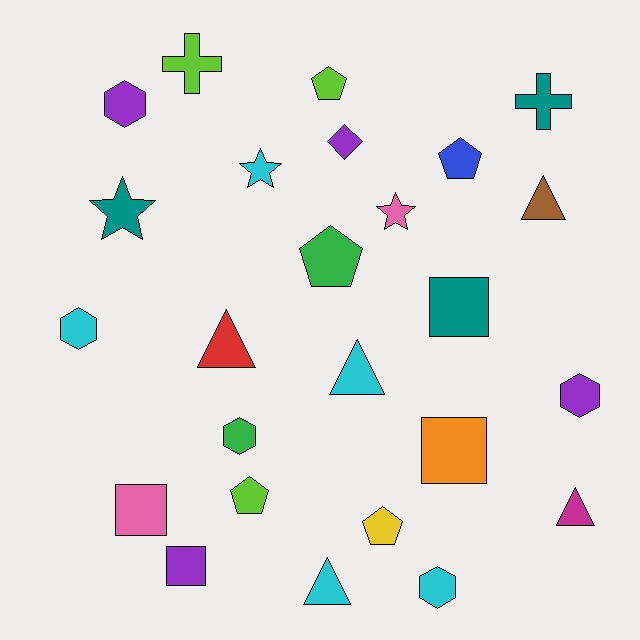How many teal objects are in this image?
There are 3 teal objects.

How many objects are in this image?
There are 25 objects.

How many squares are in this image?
There are 4 squares.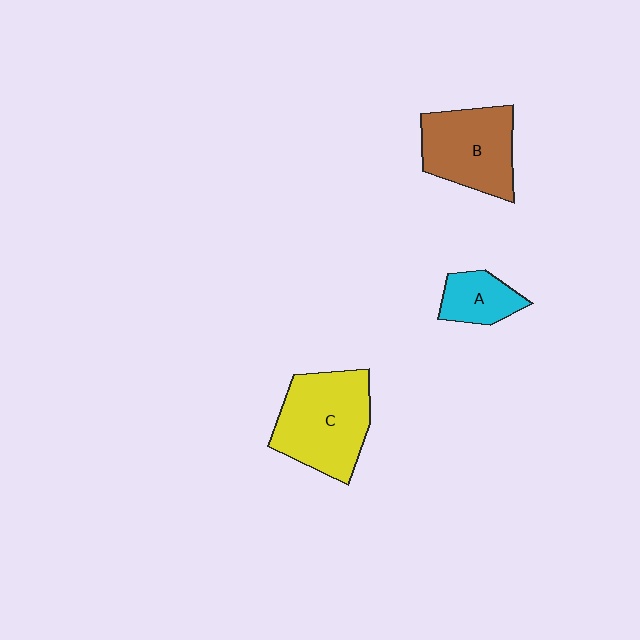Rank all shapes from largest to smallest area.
From largest to smallest: C (yellow), B (brown), A (cyan).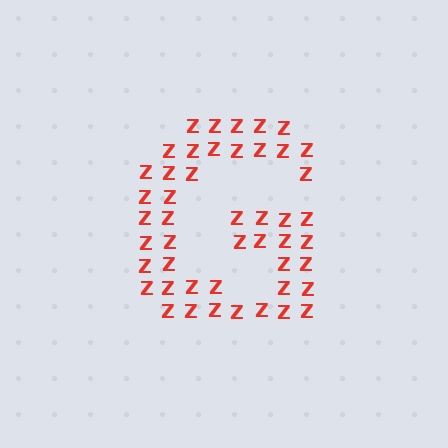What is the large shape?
The large shape is the letter G.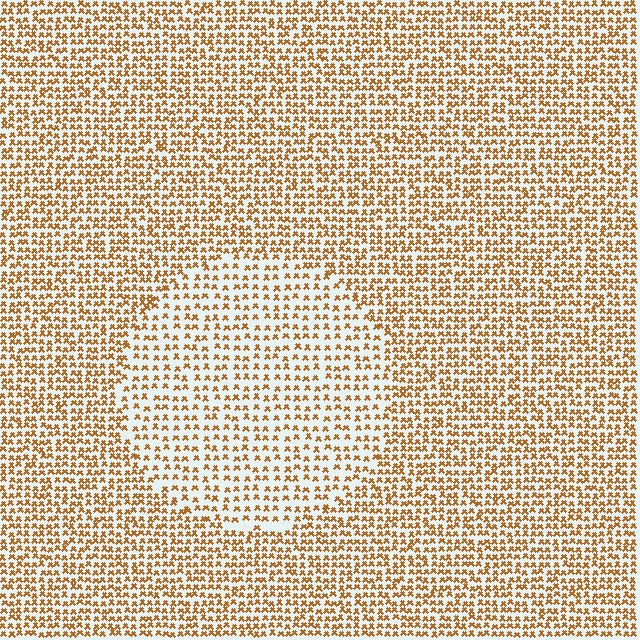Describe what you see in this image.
The image contains small brown elements arranged at two different densities. A circle-shaped region is visible where the elements are less densely packed than the surrounding area.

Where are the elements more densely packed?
The elements are more densely packed outside the circle boundary.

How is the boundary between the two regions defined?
The boundary is defined by a change in element density (approximately 1.7x ratio). All elements are the same color, size, and shape.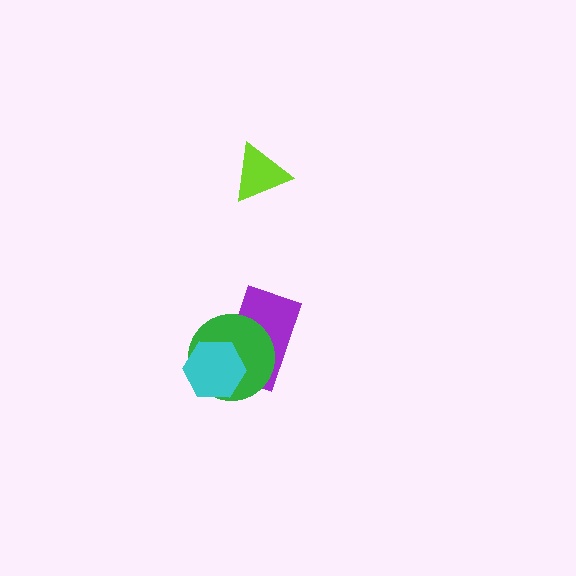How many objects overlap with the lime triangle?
0 objects overlap with the lime triangle.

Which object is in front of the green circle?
The cyan hexagon is in front of the green circle.